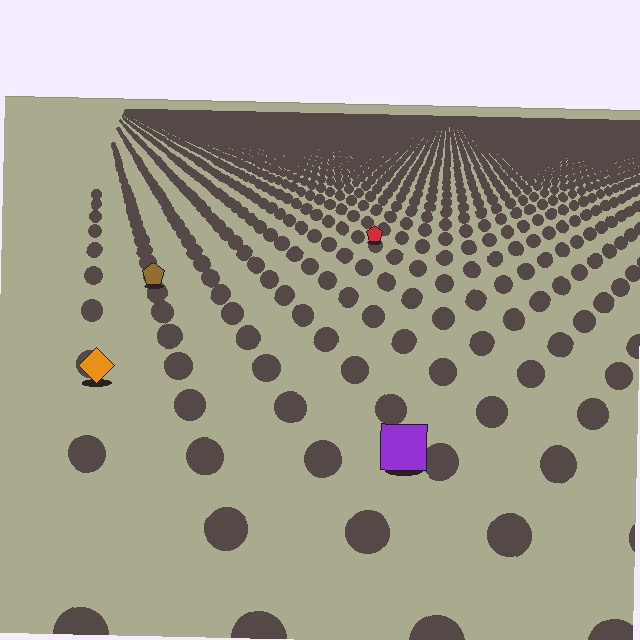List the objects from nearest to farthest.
From nearest to farthest: the purple square, the orange diamond, the brown pentagon, the red pentagon.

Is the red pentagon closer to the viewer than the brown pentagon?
No. The brown pentagon is closer — you can tell from the texture gradient: the ground texture is coarser near it.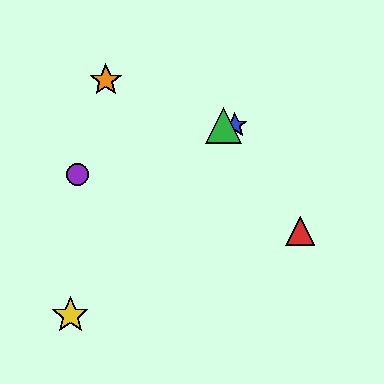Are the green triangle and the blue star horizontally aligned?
Yes, both are at y≈125.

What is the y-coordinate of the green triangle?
The green triangle is at y≈125.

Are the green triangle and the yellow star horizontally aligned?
No, the green triangle is at y≈125 and the yellow star is at y≈316.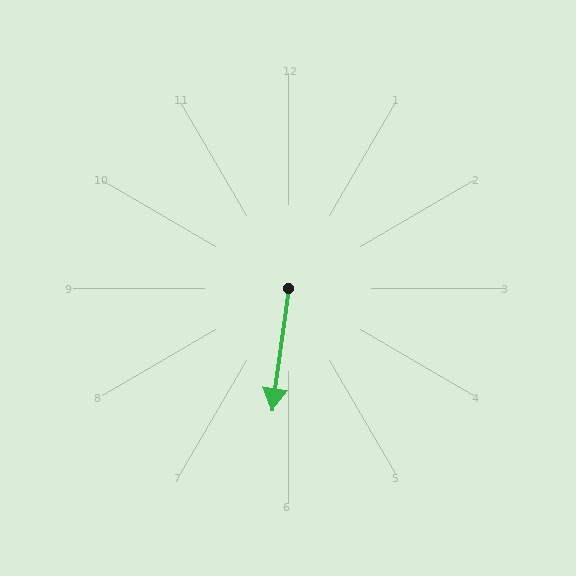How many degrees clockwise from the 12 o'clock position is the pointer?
Approximately 187 degrees.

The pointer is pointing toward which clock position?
Roughly 6 o'clock.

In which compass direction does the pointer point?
South.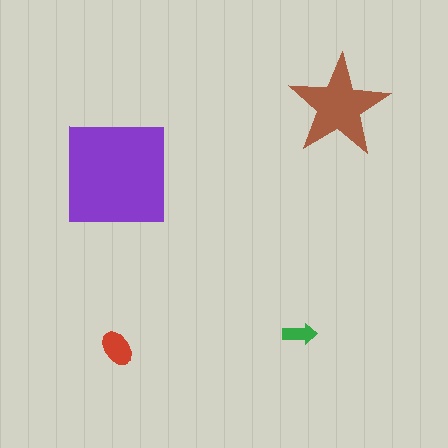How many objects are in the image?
There are 4 objects in the image.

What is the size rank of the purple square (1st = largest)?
1st.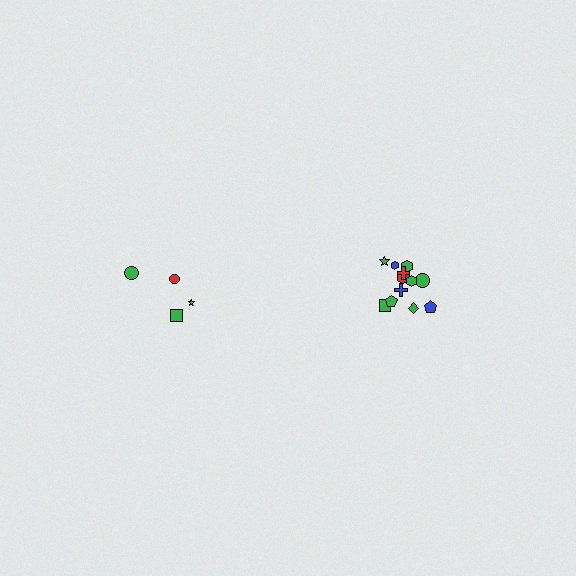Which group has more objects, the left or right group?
The right group.